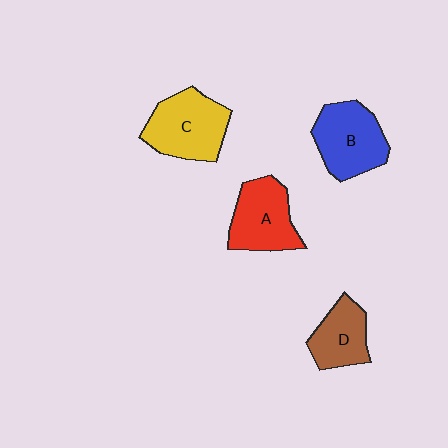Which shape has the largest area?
Shape C (yellow).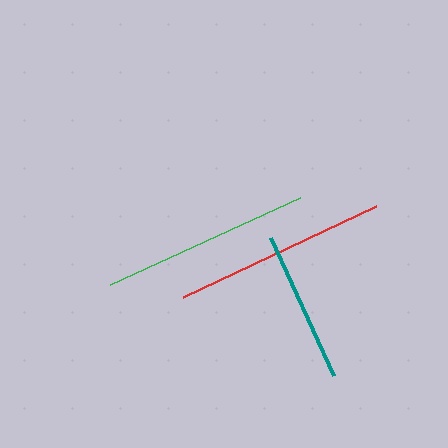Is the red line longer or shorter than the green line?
The red line is longer than the green line.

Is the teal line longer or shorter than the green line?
The green line is longer than the teal line.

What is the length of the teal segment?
The teal segment is approximately 151 pixels long.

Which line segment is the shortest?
The teal line is the shortest at approximately 151 pixels.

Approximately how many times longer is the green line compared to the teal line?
The green line is approximately 1.4 times the length of the teal line.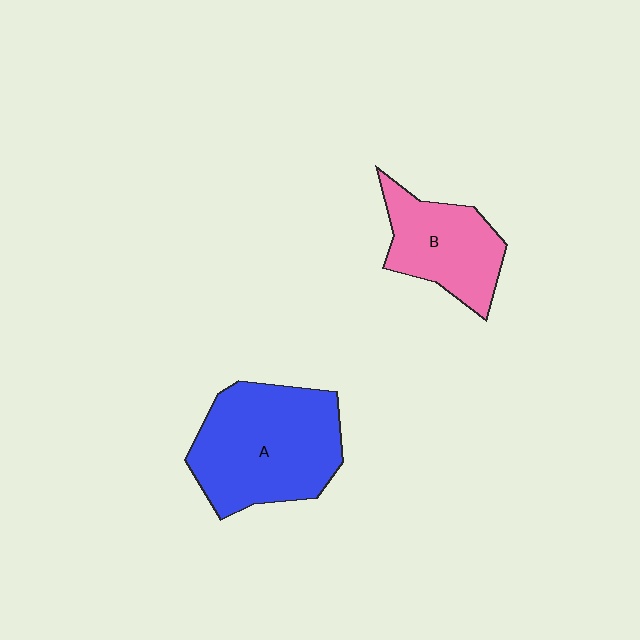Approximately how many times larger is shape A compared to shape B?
Approximately 1.6 times.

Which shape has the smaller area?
Shape B (pink).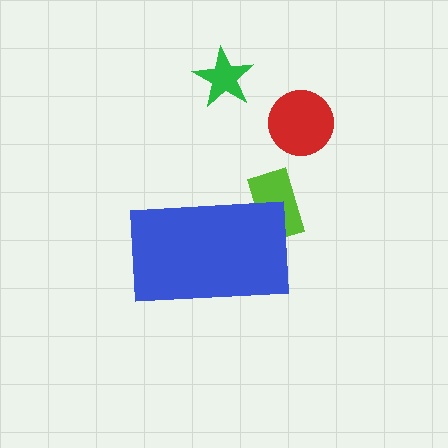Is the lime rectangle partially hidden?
Yes, the lime rectangle is partially hidden behind the blue rectangle.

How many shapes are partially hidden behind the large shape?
1 shape is partially hidden.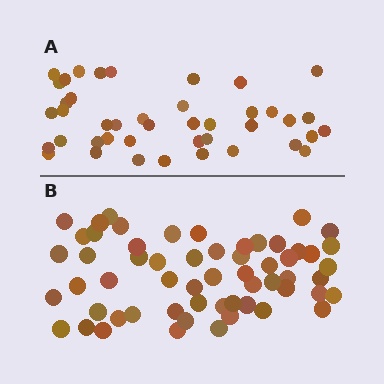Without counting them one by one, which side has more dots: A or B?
Region B (the bottom region) has more dots.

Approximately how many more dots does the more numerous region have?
Region B has approximately 15 more dots than region A.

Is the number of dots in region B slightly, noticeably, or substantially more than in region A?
Region B has noticeably more, but not dramatically so. The ratio is roughly 1.4 to 1.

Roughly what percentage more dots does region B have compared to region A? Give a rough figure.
About 40% more.